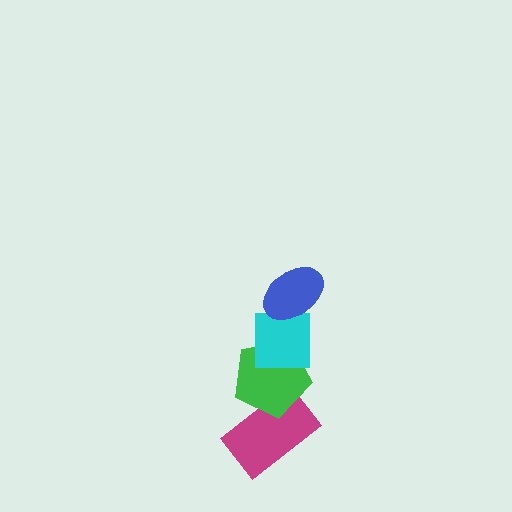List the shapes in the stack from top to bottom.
From top to bottom: the blue ellipse, the cyan square, the green pentagon, the magenta rectangle.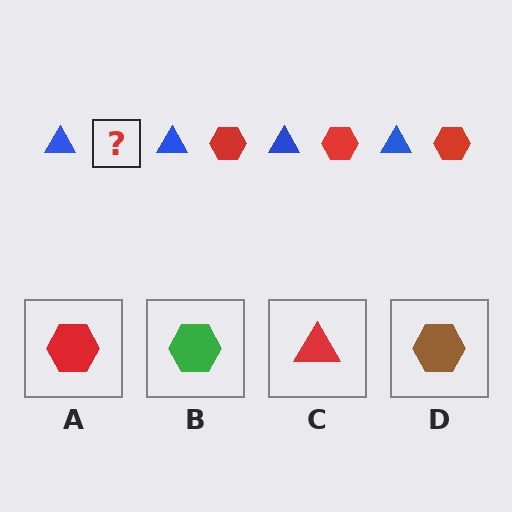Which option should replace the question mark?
Option A.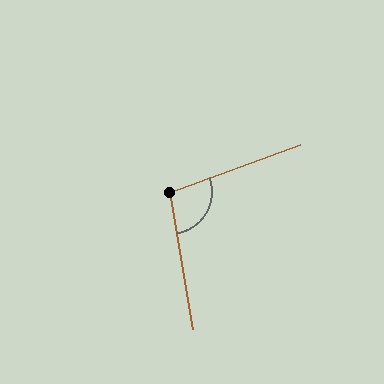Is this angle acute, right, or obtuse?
It is obtuse.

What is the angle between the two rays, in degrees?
Approximately 101 degrees.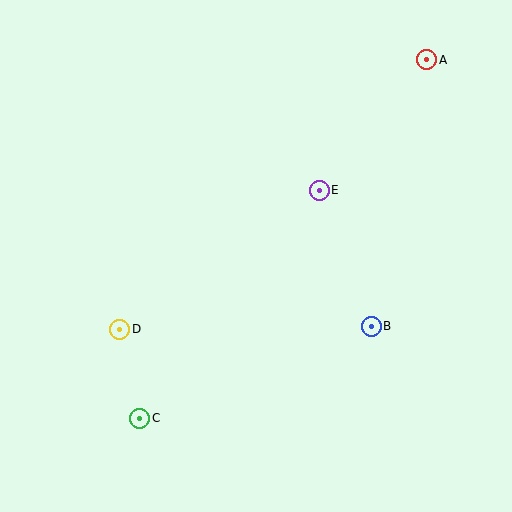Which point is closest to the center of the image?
Point E at (319, 190) is closest to the center.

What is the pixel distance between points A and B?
The distance between A and B is 272 pixels.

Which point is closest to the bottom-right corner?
Point B is closest to the bottom-right corner.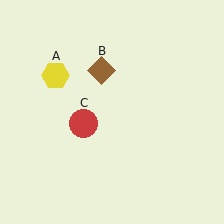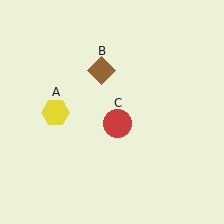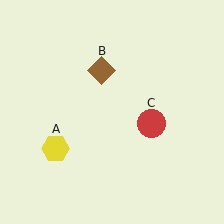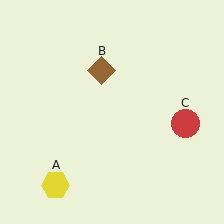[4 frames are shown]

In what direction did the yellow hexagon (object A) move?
The yellow hexagon (object A) moved down.